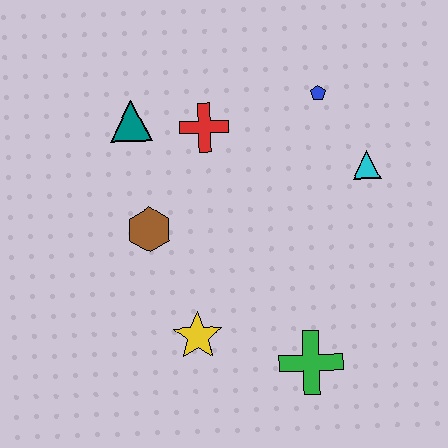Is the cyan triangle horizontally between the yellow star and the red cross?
No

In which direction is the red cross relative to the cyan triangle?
The red cross is to the left of the cyan triangle.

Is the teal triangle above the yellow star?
Yes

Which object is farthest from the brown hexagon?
The cyan triangle is farthest from the brown hexagon.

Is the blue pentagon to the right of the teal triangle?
Yes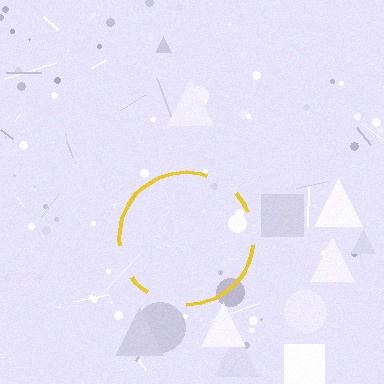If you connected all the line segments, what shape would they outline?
They would outline a circle.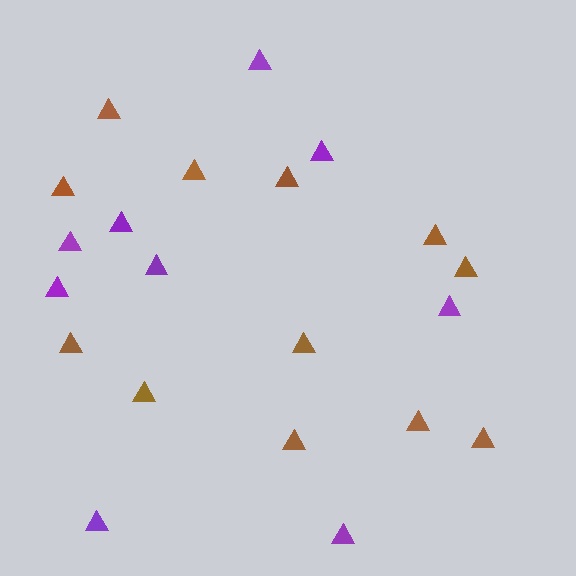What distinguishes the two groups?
There are 2 groups: one group of purple triangles (9) and one group of brown triangles (12).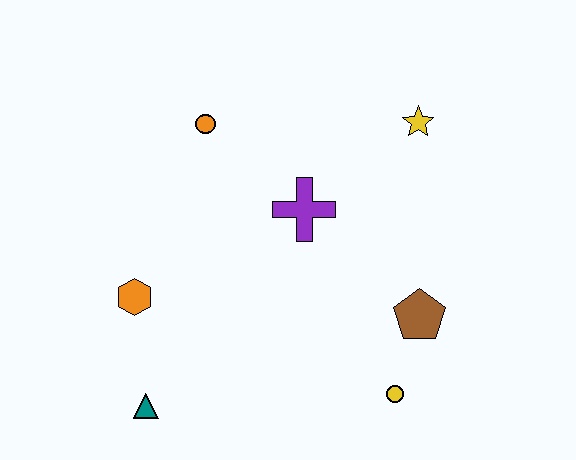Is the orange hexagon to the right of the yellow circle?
No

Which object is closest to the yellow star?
The purple cross is closest to the yellow star.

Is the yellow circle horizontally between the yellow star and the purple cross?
Yes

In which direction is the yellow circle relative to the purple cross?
The yellow circle is below the purple cross.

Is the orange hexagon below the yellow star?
Yes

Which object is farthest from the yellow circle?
The orange circle is farthest from the yellow circle.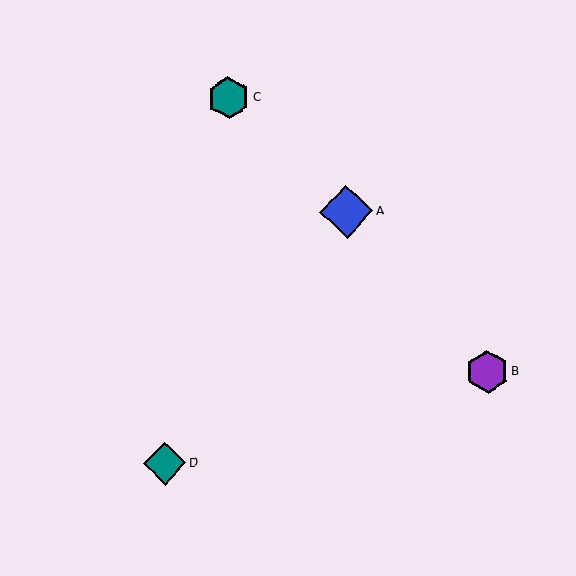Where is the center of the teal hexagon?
The center of the teal hexagon is at (229, 98).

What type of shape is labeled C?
Shape C is a teal hexagon.